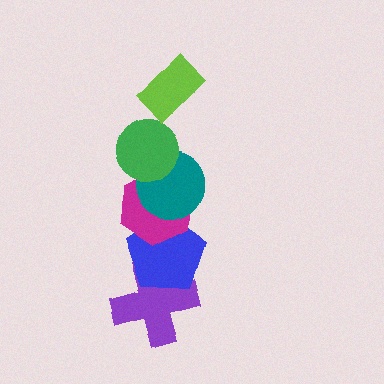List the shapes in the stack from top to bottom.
From top to bottom: the lime rectangle, the green circle, the teal circle, the magenta hexagon, the blue pentagon, the purple cross.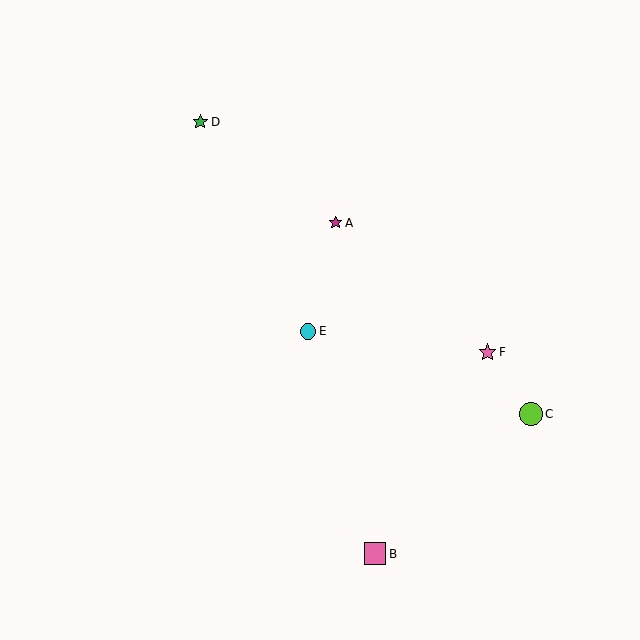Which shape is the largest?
The lime circle (labeled C) is the largest.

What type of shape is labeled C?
Shape C is a lime circle.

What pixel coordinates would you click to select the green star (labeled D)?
Click at (200, 122) to select the green star D.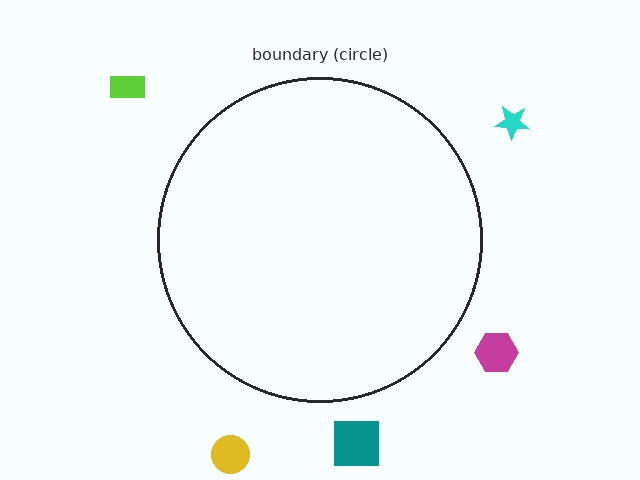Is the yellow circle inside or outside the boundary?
Outside.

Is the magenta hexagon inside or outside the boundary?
Outside.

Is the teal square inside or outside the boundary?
Outside.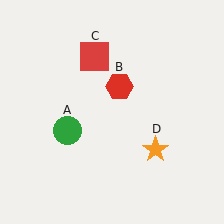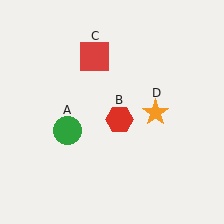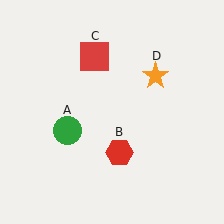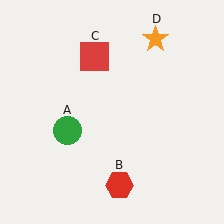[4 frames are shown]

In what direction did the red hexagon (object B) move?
The red hexagon (object B) moved down.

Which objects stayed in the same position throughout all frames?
Green circle (object A) and red square (object C) remained stationary.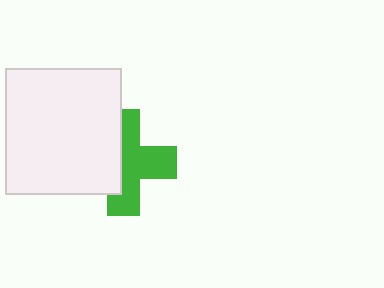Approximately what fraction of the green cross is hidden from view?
Roughly 42% of the green cross is hidden behind the white rectangle.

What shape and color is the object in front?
The object in front is a white rectangle.